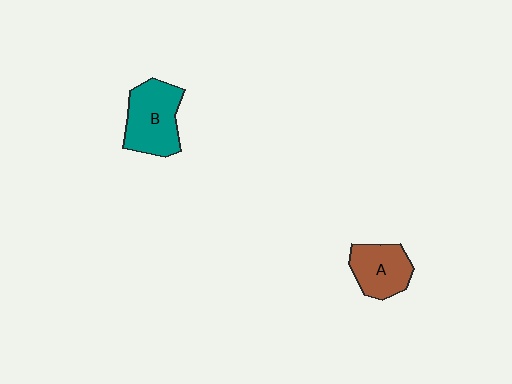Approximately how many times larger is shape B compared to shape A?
Approximately 1.3 times.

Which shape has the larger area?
Shape B (teal).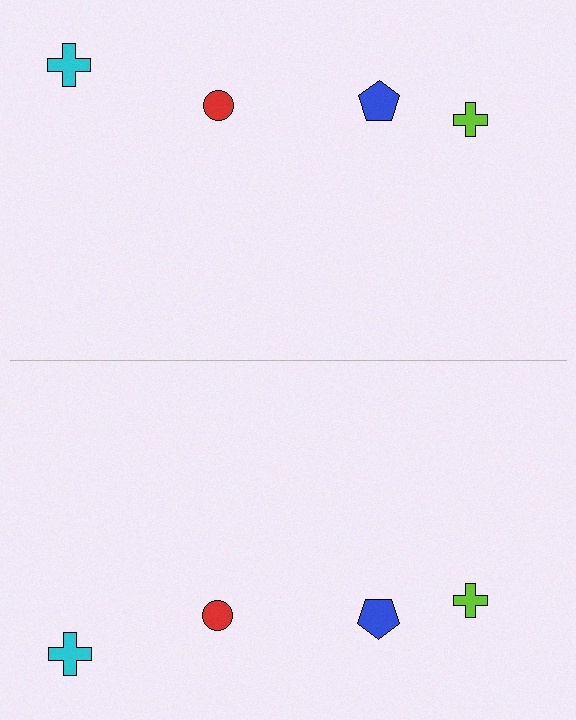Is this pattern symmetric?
Yes, this pattern has bilateral (reflection) symmetry.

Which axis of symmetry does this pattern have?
The pattern has a horizontal axis of symmetry running through the center of the image.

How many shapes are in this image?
There are 8 shapes in this image.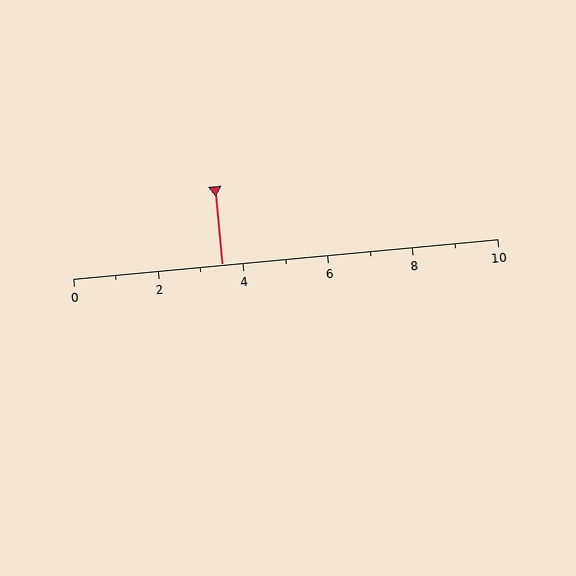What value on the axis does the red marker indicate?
The marker indicates approximately 3.5.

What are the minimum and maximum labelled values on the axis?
The axis runs from 0 to 10.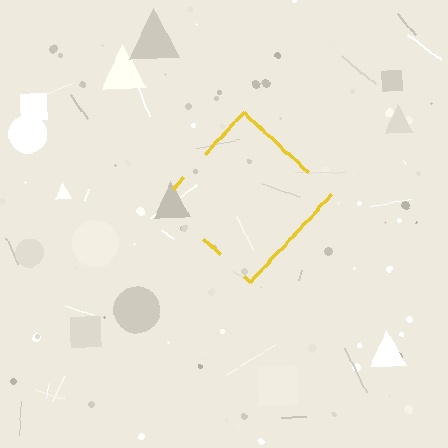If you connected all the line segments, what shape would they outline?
They would outline a diamond.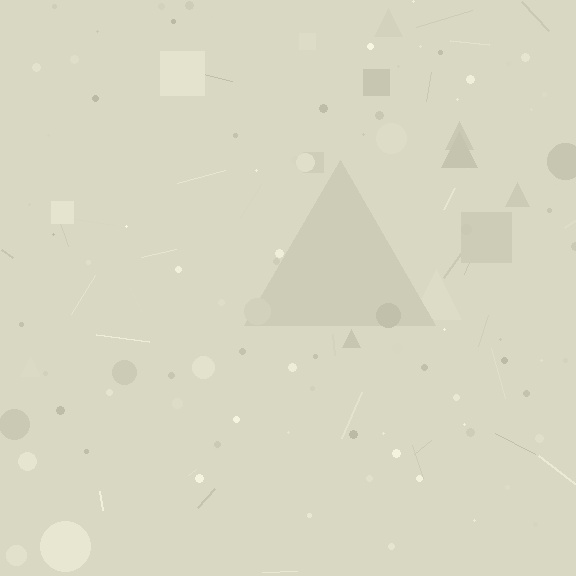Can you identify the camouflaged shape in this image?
The camouflaged shape is a triangle.